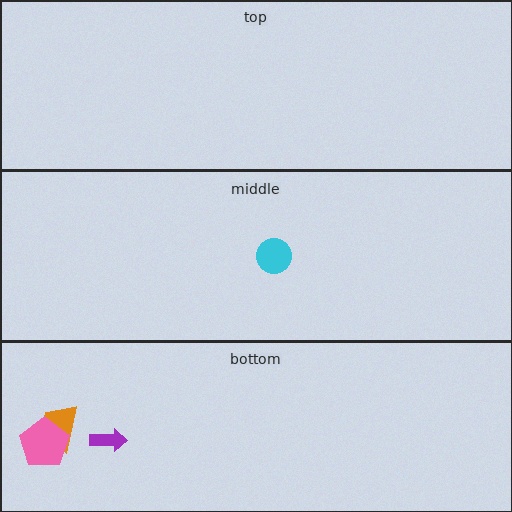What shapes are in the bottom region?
The orange trapezoid, the purple arrow, the pink pentagon.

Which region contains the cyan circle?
The middle region.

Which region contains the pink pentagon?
The bottom region.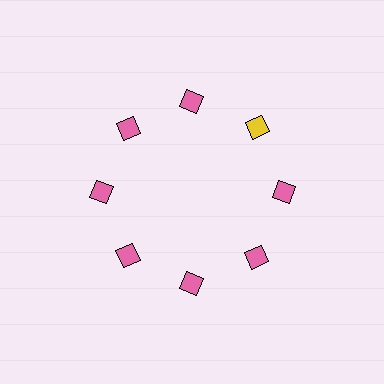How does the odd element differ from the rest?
It has a different color: yellow instead of pink.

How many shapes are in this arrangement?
There are 8 shapes arranged in a ring pattern.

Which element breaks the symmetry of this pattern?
The yellow diamond at roughly the 2 o'clock position breaks the symmetry. All other shapes are pink diamonds.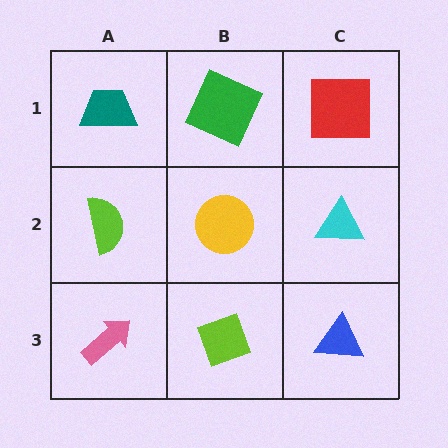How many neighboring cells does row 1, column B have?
3.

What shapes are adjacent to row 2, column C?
A red square (row 1, column C), a blue triangle (row 3, column C), a yellow circle (row 2, column B).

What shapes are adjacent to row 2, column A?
A teal trapezoid (row 1, column A), a pink arrow (row 3, column A), a yellow circle (row 2, column B).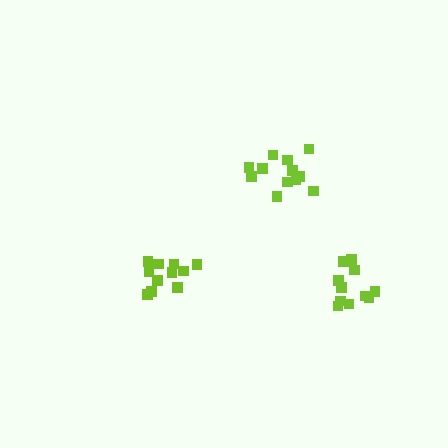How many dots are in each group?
Group 1: 11 dots, Group 2: 12 dots, Group 3: 11 dots (34 total).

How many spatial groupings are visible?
There are 3 spatial groupings.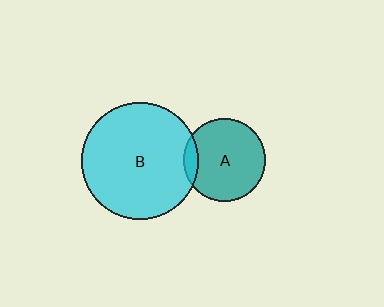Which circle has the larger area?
Circle B (cyan).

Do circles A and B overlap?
Yes.